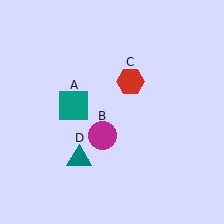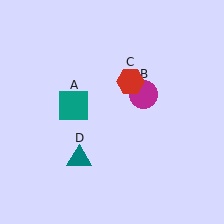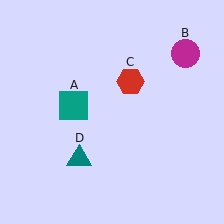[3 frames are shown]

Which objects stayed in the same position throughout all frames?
Teal square (object A) and red hexagon (object C) and teal triangle (object D) remained stationary.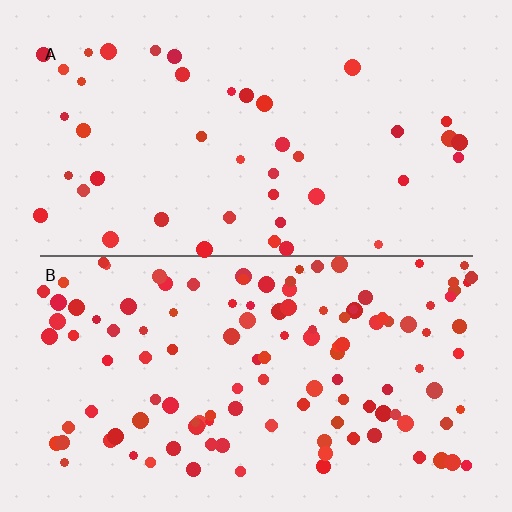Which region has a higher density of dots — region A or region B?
B (the bottom).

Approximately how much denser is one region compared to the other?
Approximately 2.8× — region B over region A.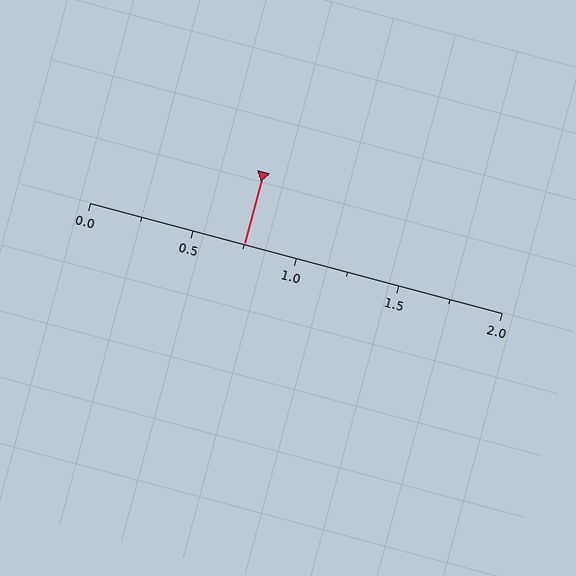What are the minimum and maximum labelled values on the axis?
The axis runs from 0.0 to 2.0.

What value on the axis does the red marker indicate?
The marker indicates approximately 0.75.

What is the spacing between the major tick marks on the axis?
The major ticks are spaced 0.5 apart.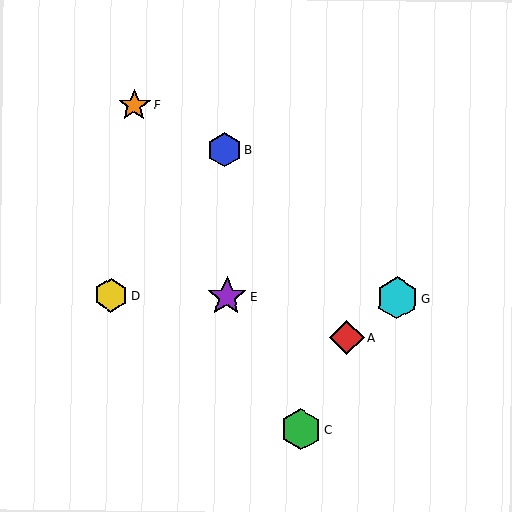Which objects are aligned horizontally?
Objects D, E, G are aligned horizontally.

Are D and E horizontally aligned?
Yes, both are at y≈295.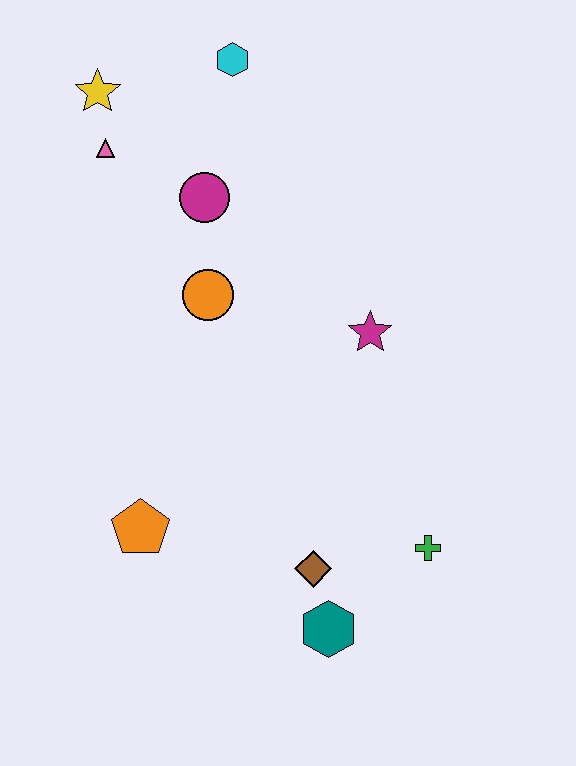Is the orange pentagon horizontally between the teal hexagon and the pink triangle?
Yes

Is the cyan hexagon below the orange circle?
No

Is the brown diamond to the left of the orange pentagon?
No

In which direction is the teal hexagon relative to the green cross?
The teal hexagon is to the left of the green cross.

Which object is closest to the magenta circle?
The orange circle is closest to the magenta circle.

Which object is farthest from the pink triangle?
The teal hexagon is farthest from the pink triangle.